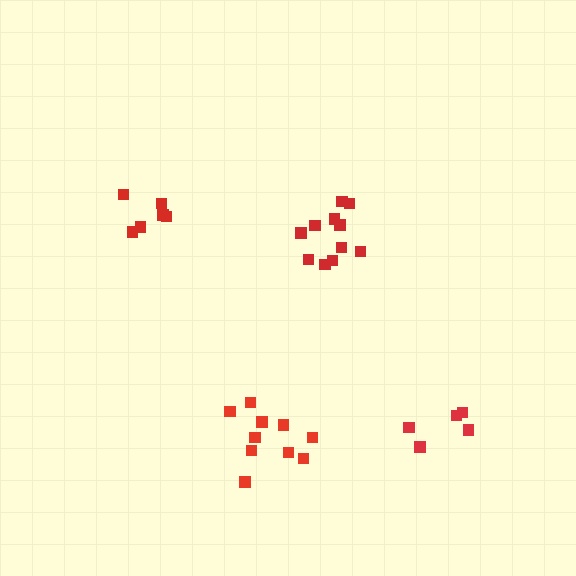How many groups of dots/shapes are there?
There are 4 groups.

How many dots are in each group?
Group 1: 6 dots, Group 2: 10 dots, Group 3: 11 dots, Group 4: 5 dots (32 total).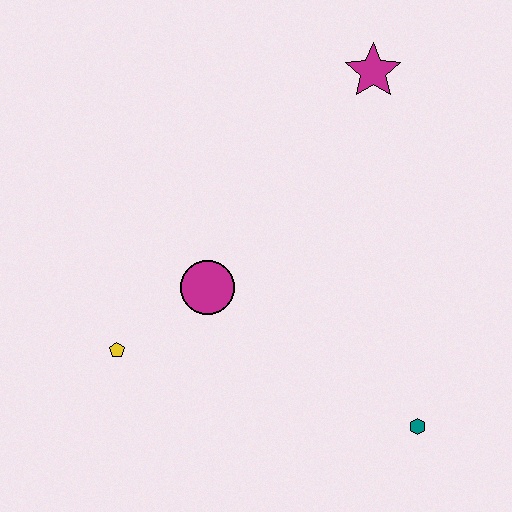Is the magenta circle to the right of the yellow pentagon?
Yes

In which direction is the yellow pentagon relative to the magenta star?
The yellow pentagon is below the magenta star.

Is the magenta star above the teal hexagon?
Yes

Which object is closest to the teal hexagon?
The magenta circle is closest to the teal hexagon.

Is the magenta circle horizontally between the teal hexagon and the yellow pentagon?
Yes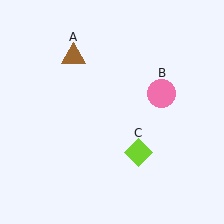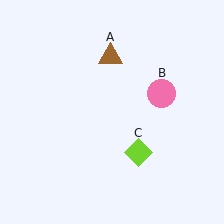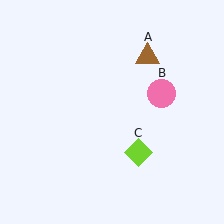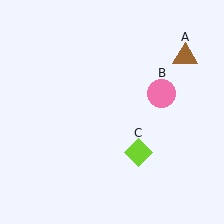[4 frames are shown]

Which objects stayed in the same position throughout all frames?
Pink circle (object B) and lime diamond (object C) remained stationary.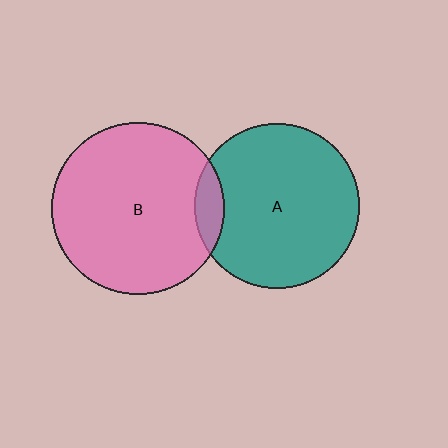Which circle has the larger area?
Circle B (pink).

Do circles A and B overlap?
Yes.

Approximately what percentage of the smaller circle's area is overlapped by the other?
Approximately 10%.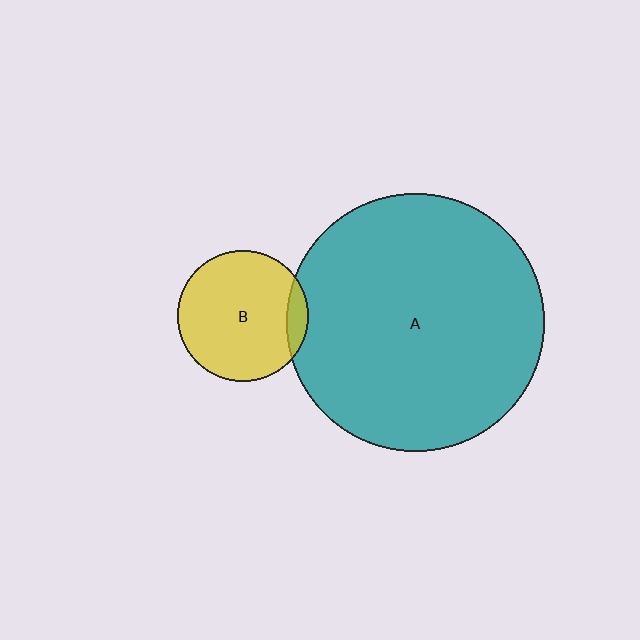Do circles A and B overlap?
Yes.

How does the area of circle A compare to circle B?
Approximately 3.8 times.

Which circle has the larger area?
Circle A (teal).